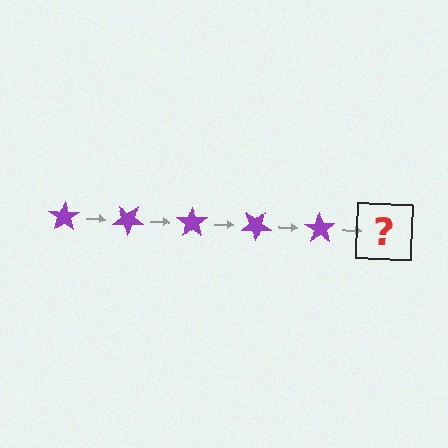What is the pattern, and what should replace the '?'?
The pattern is that the star rotates 35 degrees each step. The '?' should be a purple star rotated 175 degrees.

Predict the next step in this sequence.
The next step is a purple star rotated 175 degrees.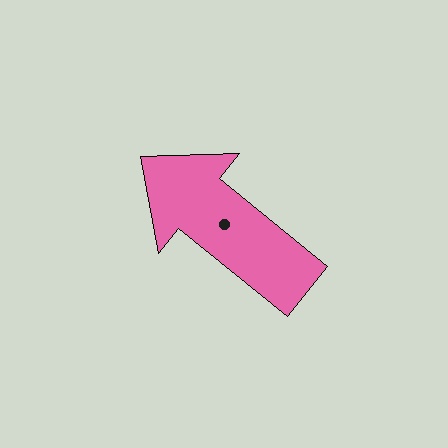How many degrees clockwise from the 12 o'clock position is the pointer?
Approximately 309 degrees.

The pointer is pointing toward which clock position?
Roughly 10 o'clock.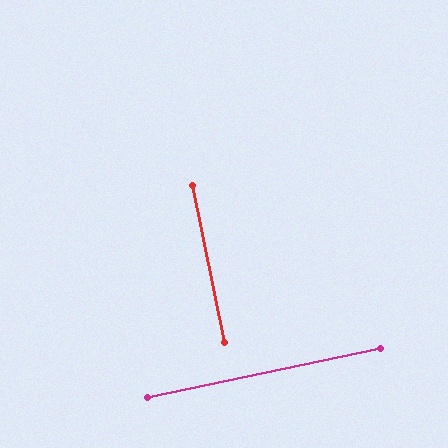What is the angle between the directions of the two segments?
Approximately 90 degrees.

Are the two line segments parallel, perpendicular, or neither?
Perpendicular — they meet at approximately 90°.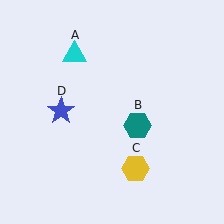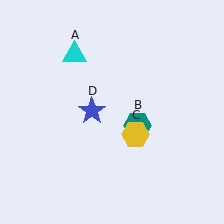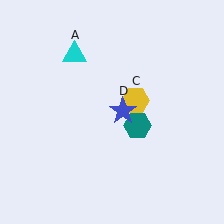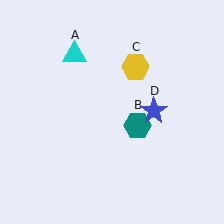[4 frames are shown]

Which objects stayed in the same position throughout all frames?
Cyan triangle (object A) and teal hexagon (object B) remained stationary.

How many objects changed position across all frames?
2 objects changed position: yellow hexagon (object C), blue star (object D).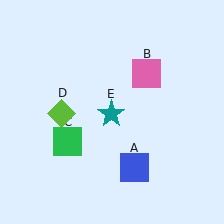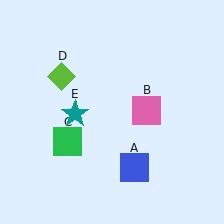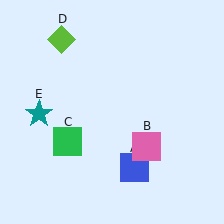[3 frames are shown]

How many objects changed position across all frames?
3 objects changed position: pink square (object B), lime diamond (object D), teal star (object E).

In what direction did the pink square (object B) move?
The pink square (object B) moved down.